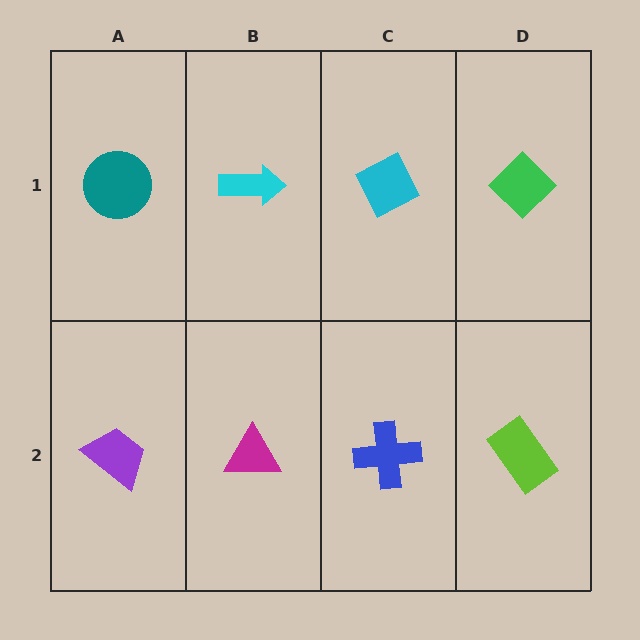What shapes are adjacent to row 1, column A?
A purple trapezoid (row 2, column A), a cyan arrow (row 1, column B).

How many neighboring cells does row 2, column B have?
3.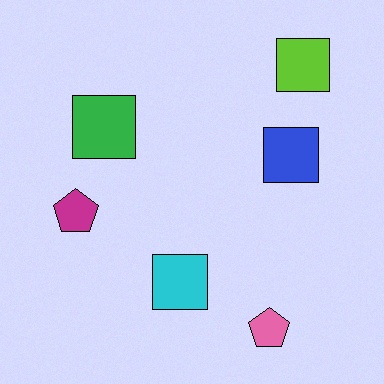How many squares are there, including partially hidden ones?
There are 4 squares.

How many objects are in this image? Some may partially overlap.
There are 6 objects.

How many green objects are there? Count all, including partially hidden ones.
There is 1 green object.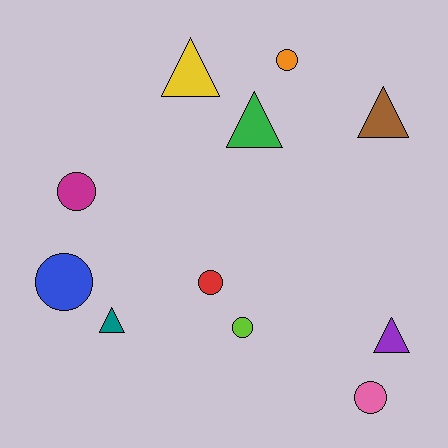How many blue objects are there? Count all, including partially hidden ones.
There is 1 blue object.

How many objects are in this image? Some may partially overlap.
There are 11 objects.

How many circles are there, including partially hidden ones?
There are 6 circles.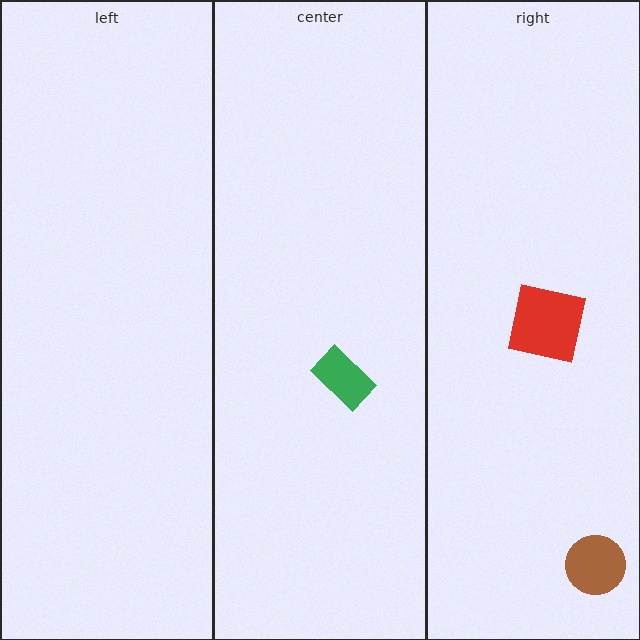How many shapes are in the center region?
1.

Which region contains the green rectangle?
The center region.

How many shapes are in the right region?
2.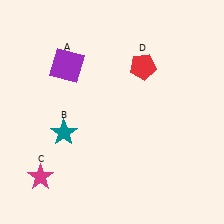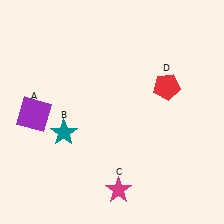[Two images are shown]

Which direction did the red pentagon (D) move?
The red pentagon (D) moved right.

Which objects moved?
The objects that moved are: the purple square (A), the magenta star (C), the red pentagon (D).